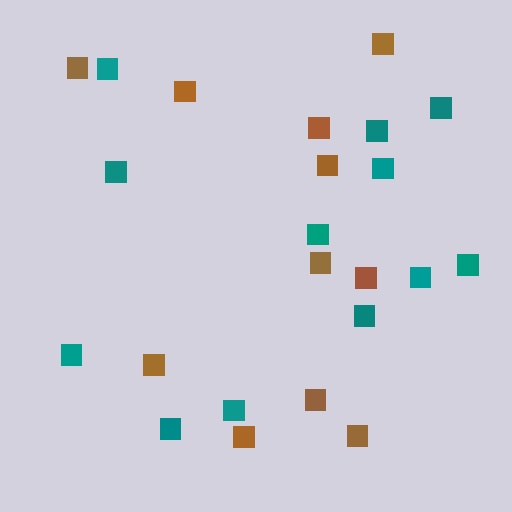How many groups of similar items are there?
There are 2 groups: one group of teal squares (12) and one group of brown squares (11).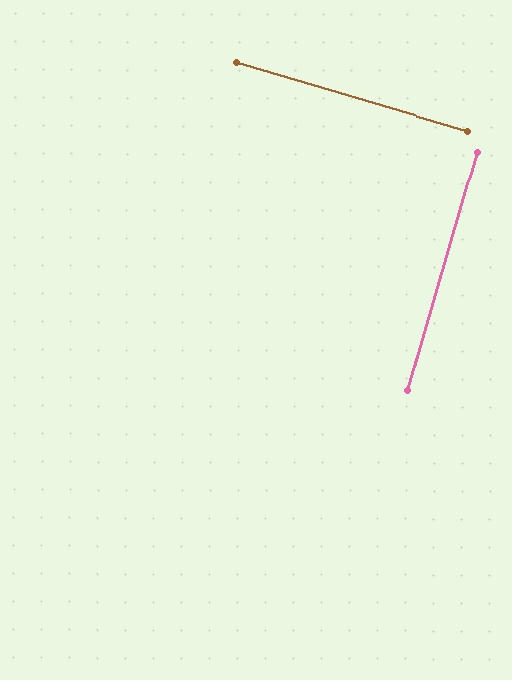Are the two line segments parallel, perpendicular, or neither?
Perpendicular — they meet at approximately 90°.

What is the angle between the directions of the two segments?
Approximately 90 degrees.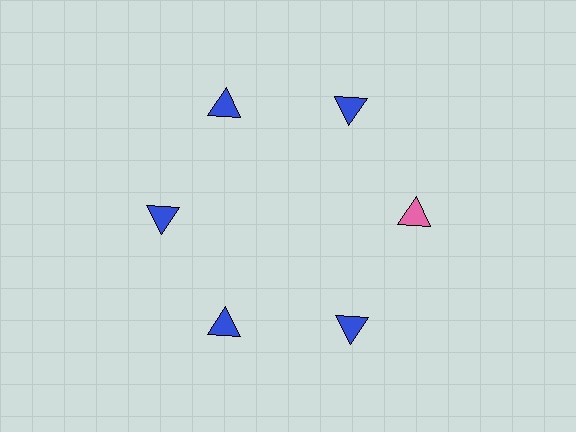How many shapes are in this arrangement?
There are 6 shapes arranged in a ring pattern.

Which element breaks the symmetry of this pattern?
The pink triangle at roughly the 3 o'clock position breaks the symmetry. All other shapes are blue triangles.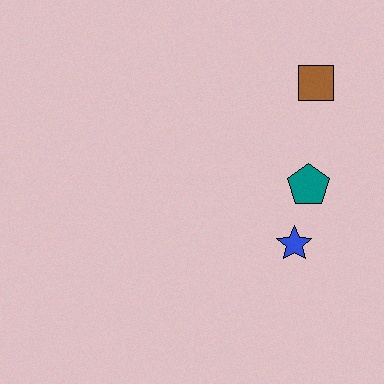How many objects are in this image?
There are 3 objects.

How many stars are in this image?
There is 1 star.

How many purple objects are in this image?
There are no purple objects.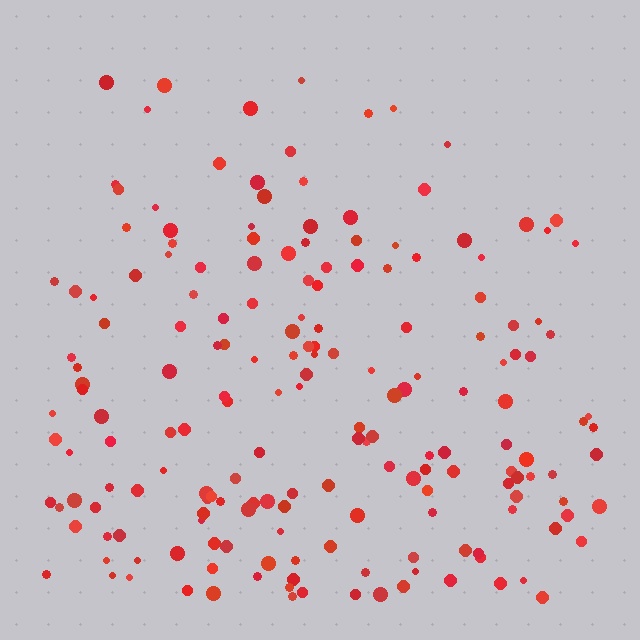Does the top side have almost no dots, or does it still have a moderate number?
Still a moderate number, just noticeably fewer than the bottom.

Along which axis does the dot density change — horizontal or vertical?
Vertical.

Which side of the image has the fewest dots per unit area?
The top.